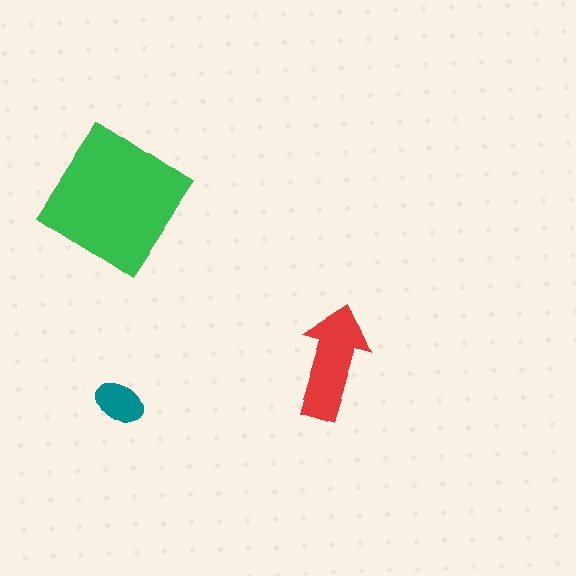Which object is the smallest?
The teal ellipse.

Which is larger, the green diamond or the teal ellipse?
The green diamond.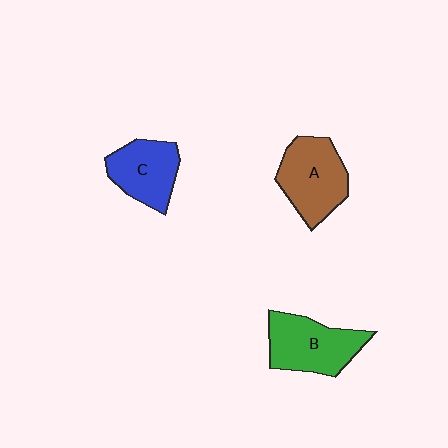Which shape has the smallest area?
Shape C (blue).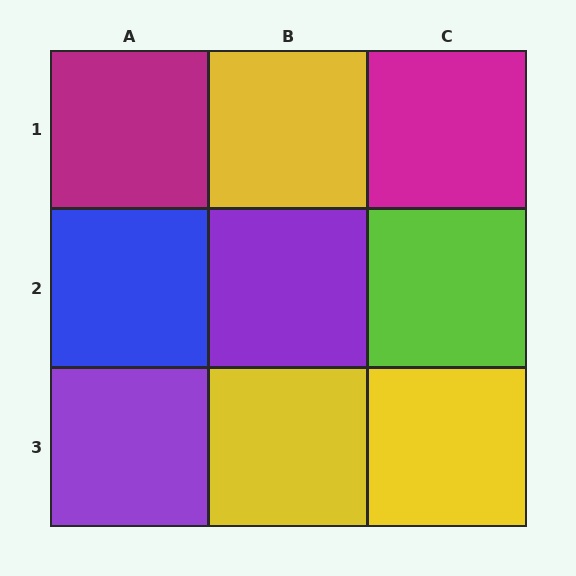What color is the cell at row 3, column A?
Purple.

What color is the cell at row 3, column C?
Yellow.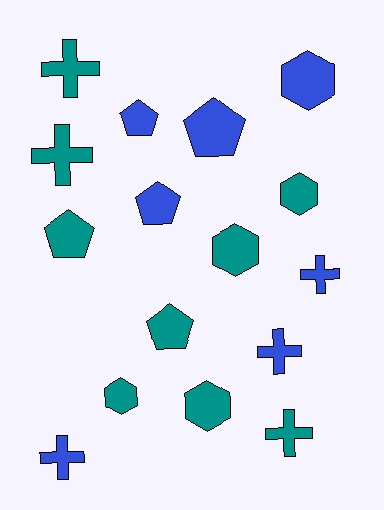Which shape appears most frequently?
Cross, with 6 objects.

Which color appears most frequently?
Teal, with 9 objects.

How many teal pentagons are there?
There are 2 teal pentagons.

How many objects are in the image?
There are 16 objects.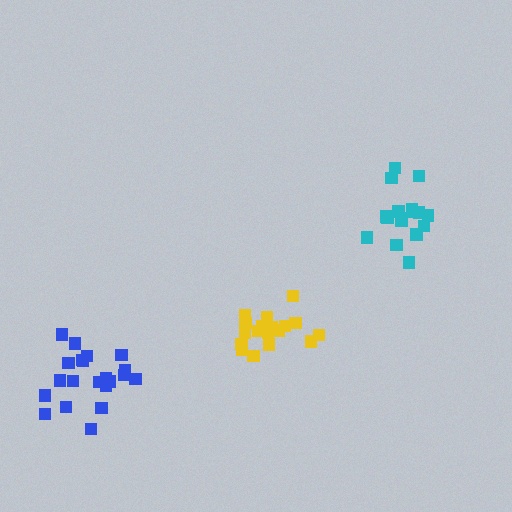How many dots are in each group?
Group 1: 17 dots, Group 2: 21 dots, Group 3: 21 dots (59 total).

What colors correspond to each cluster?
The clusters are colored: cyan, yellow, blue.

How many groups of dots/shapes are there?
There are 3 groups.